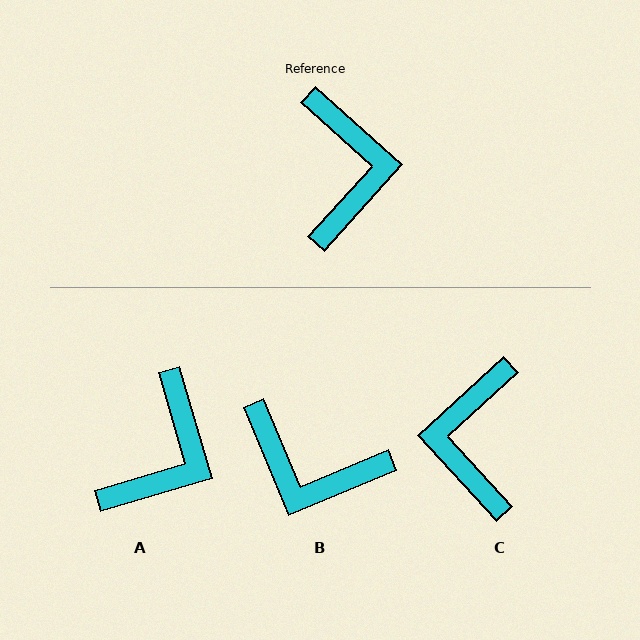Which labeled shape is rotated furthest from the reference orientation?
C, about 175 degrees away.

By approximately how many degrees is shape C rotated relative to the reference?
Approximately 175 degrees counter-clockwise.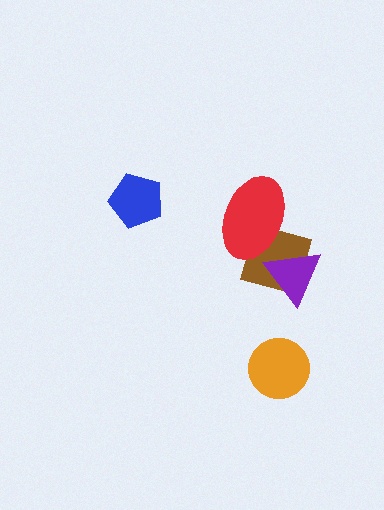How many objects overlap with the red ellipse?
1 object overlaps with the red ellipse.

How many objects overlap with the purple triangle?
1 object overlaps with the purple triangle.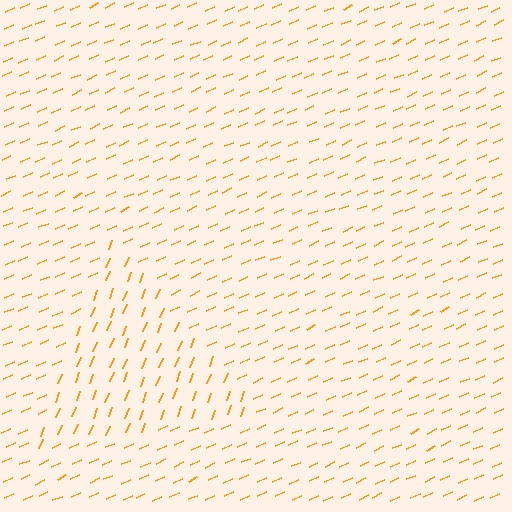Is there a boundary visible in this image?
Yes, there is a texture boundary formed by a change in line orientation.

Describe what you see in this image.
The image is filled with small orange line segments. A triangle region in the image has lines oriented differently from the surrounding lines, creating a visible texture boundary.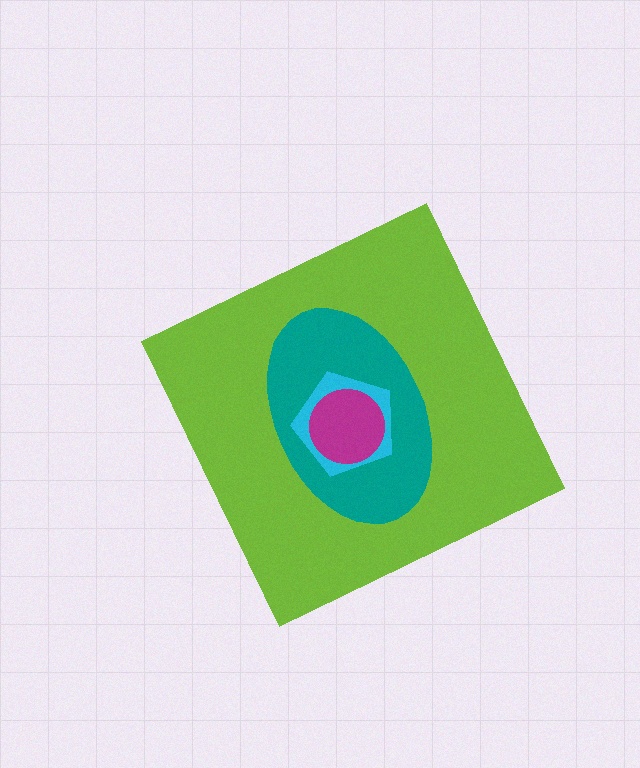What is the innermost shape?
The magenta circle.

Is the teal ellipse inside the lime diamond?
Yes.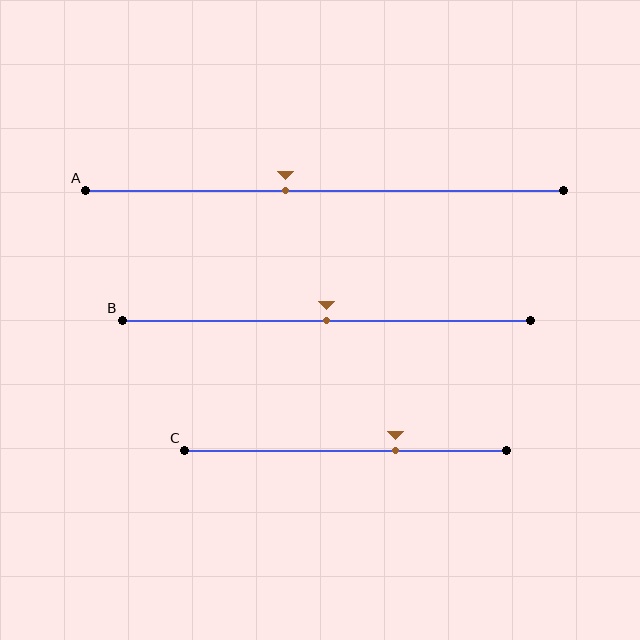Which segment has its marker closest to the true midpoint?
Segment B has its marker closest to the true midpoint.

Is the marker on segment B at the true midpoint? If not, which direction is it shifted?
Yes, the marker on segment B is at the true midpoint.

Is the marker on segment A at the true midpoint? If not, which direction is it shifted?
No, the marker on segment A is shifted to the left by about 8% of the segment length.